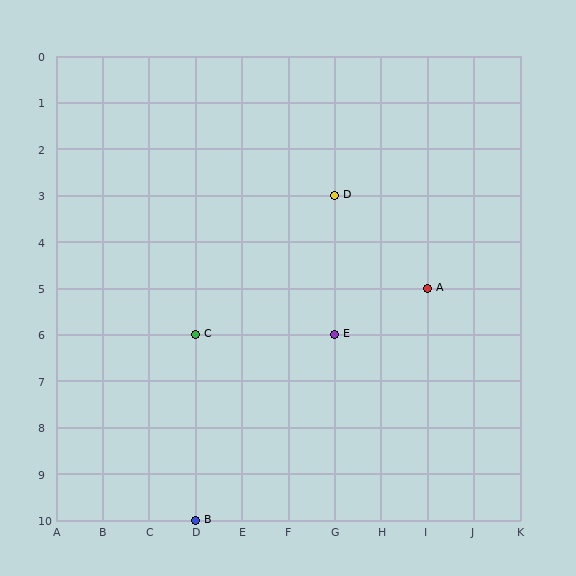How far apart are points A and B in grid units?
Points A and B are 5 columns and 5 rows apart (about 7.1 grid units diagonally).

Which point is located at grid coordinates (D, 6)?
Point C is at (D, 6).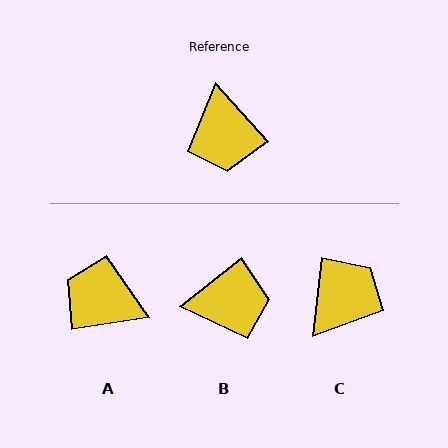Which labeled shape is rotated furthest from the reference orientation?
C, about 132 degrees away.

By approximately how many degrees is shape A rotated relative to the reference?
Approximately 123 degrees clockwise.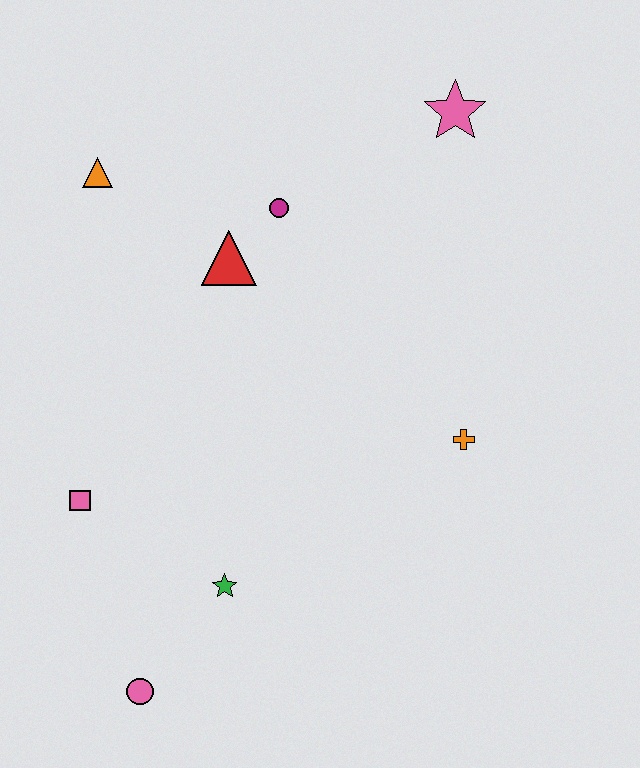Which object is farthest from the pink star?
The pink circle is farthest from the pink star.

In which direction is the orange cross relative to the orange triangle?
The orange cross is to the right of the orange triangle.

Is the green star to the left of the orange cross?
Yes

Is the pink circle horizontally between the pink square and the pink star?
Yes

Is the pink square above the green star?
Yes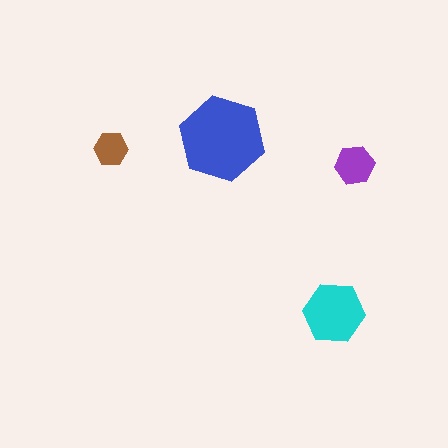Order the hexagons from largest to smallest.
the blue one, the cyan one, the purple one, the brown one.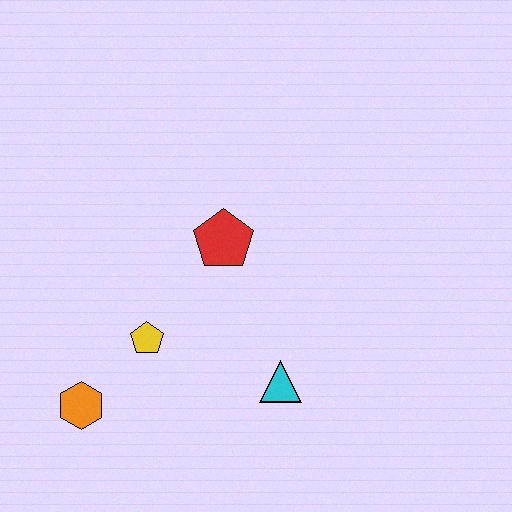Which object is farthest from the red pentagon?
The orange hexagon is farthest from the red pentagon.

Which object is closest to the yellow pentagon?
The orange hexagon is closest to the yellow pentagon.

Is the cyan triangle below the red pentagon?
Yes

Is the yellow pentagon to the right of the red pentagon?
No